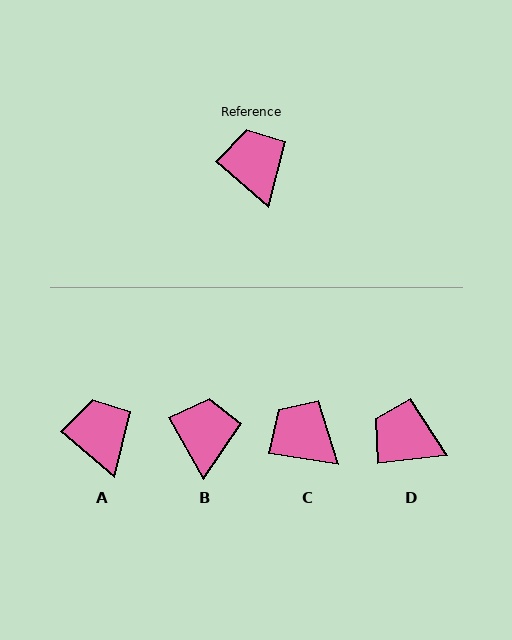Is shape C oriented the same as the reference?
No, it is off by about 32 degrees.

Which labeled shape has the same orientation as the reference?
A.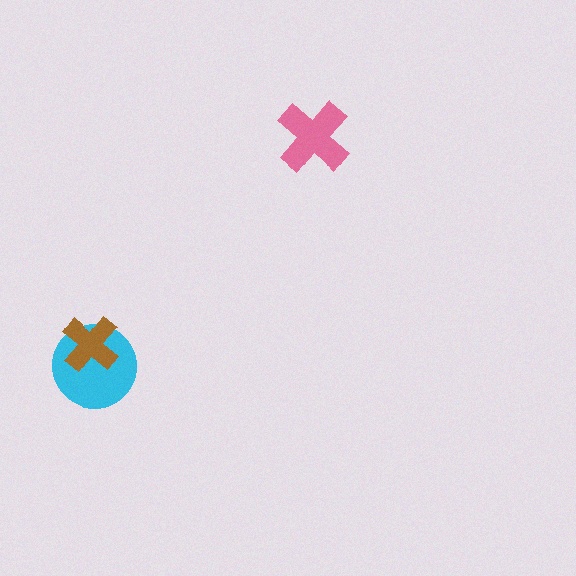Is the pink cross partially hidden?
No, no other shape covers it.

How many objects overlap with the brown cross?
1 object overlaps with the brown cross.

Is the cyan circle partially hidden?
Yes, it is partially covered by another shape.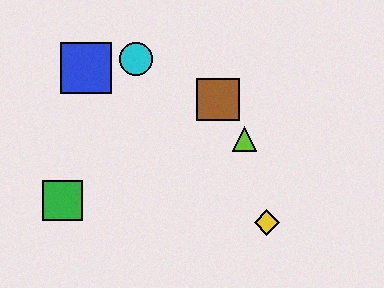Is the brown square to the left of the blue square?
No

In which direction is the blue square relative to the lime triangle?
The blue square is to the left of the lime triangle.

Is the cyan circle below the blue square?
No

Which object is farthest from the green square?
The yellow diamond is farthest from the green square.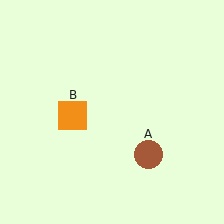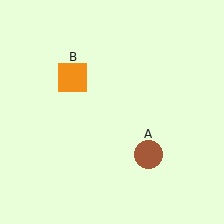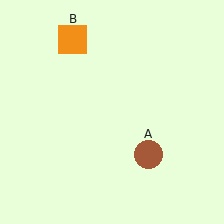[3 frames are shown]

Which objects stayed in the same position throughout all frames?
Brown circle (object A) remained stationary.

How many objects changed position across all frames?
1 object changed position: orange square (object B).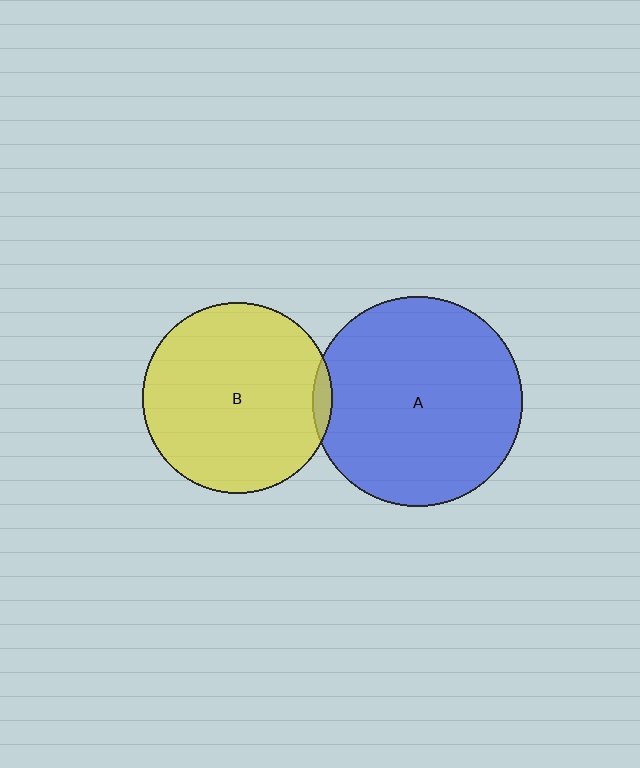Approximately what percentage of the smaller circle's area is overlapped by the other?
Approximately 5%.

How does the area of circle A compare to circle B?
Approximately 1.2 times.